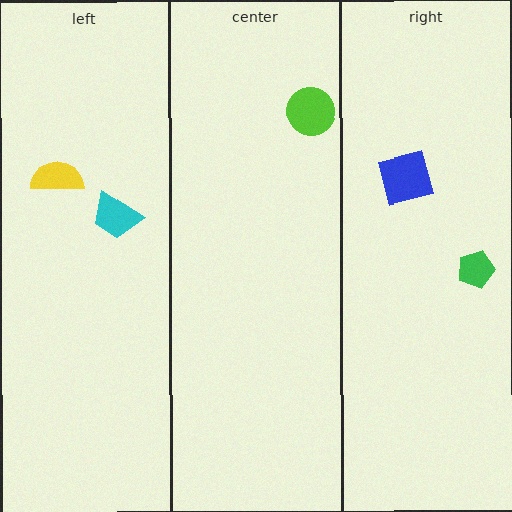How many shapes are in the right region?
2.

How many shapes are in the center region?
1.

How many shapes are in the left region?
2.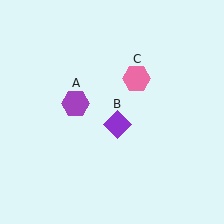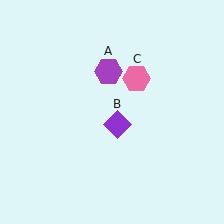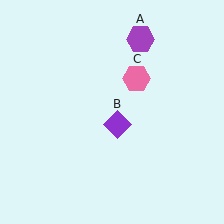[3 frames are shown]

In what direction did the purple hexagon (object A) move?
The purple hexagon (object A) moved up and to the right.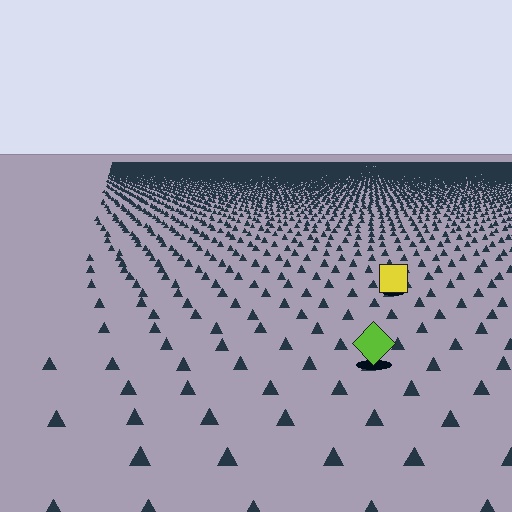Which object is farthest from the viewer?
The yellow square is farthest from the viewer. It appears smaller and the ground texture around it is denser.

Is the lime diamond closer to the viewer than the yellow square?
Yes. The lime diamond is closer — you can tell from the texture gradient: the ground texture is coarser near it.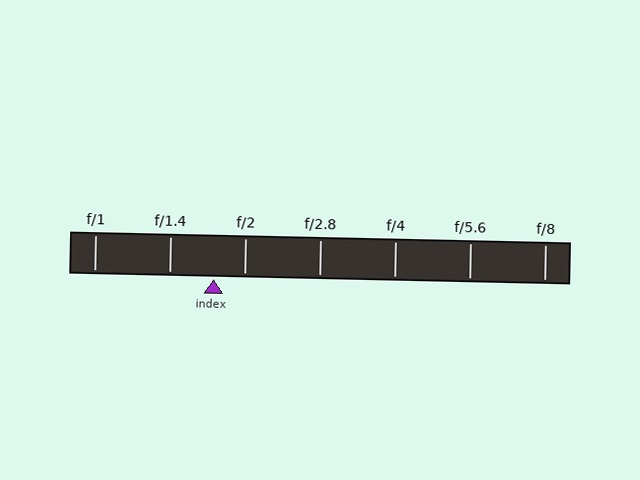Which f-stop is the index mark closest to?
The index mark is closest to f/2.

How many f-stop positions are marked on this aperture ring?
There are 7 f-stop positions marked.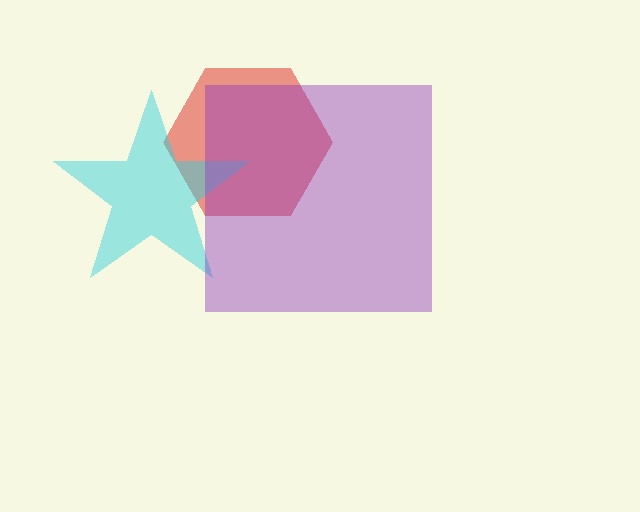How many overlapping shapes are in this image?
There are 3 overlapping shapes in the image.